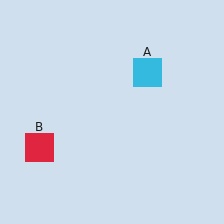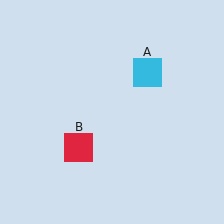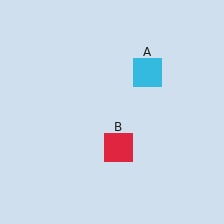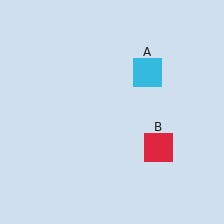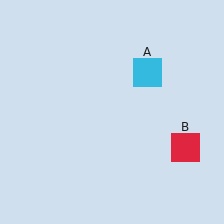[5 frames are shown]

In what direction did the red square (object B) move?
The red square (object B) moved right.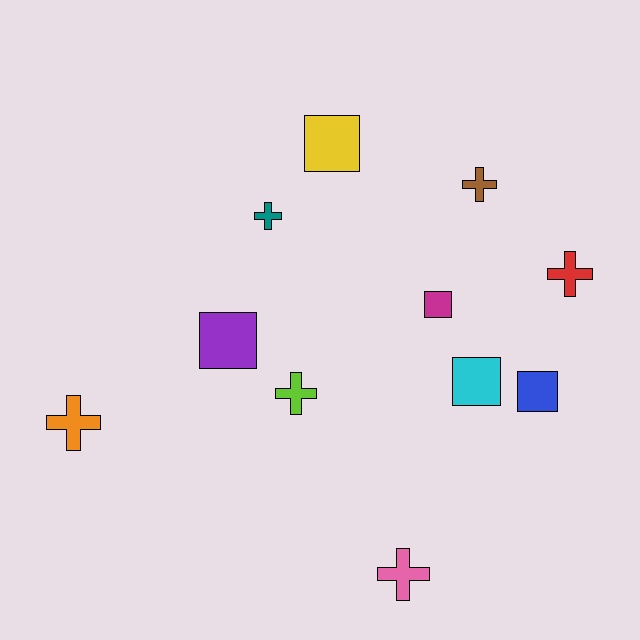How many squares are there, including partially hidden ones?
There are 5 squares.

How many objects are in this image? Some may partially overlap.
There are 11 objects.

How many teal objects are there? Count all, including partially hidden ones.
There is 1 teal object.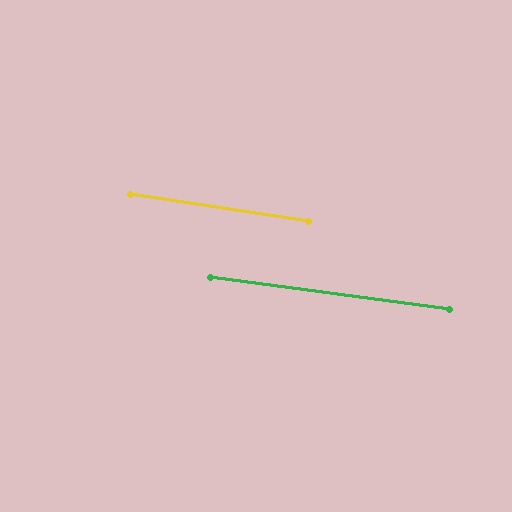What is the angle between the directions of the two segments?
Approximately 1 degree.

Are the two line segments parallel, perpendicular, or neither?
Parallel — their directions differ by only 0.9°.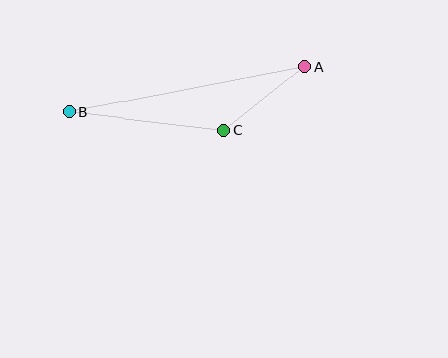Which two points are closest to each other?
Points A and C are closest to each other.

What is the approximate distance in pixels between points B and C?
The distance between B and C is approximately 156 pixels.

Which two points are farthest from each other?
Points A and B are farthest from each other.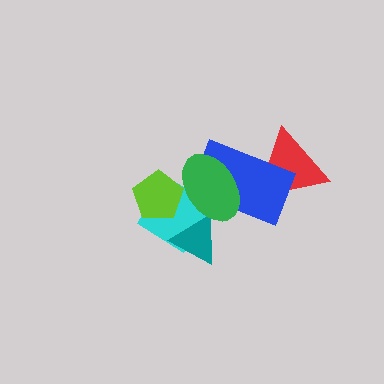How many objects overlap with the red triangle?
1 object overlaps with the red triangle.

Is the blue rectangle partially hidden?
Yes, it is partially covered by another shape.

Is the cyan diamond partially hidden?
Yes, it is partially covered by another shape.